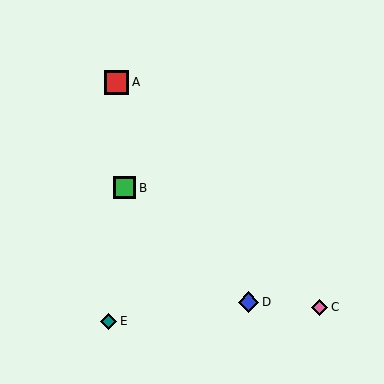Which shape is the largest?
The red square (labeled A) is the largest.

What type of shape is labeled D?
Shape D is a blue diamond.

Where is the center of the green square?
The center of the green square is at (125, 188).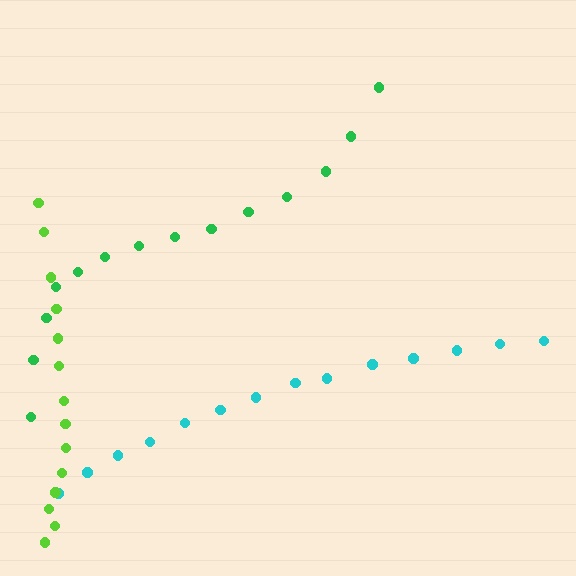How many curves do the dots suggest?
There are 3 distinct paths.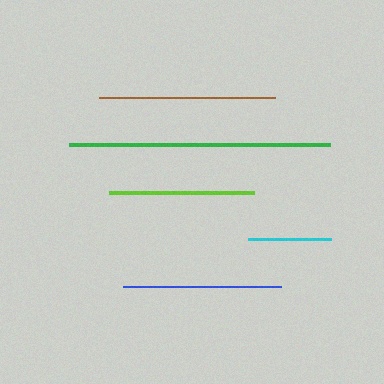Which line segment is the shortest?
The cyan line is the shortest at approximately 84 pixels.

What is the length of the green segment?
The green segment is approximately 261 pixels long.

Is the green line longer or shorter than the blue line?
The green line is longer than the blue line.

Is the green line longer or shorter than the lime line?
The green line is longer than the lime line.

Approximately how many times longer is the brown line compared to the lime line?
The brown line is approximately 1.2 times the length of the lime line.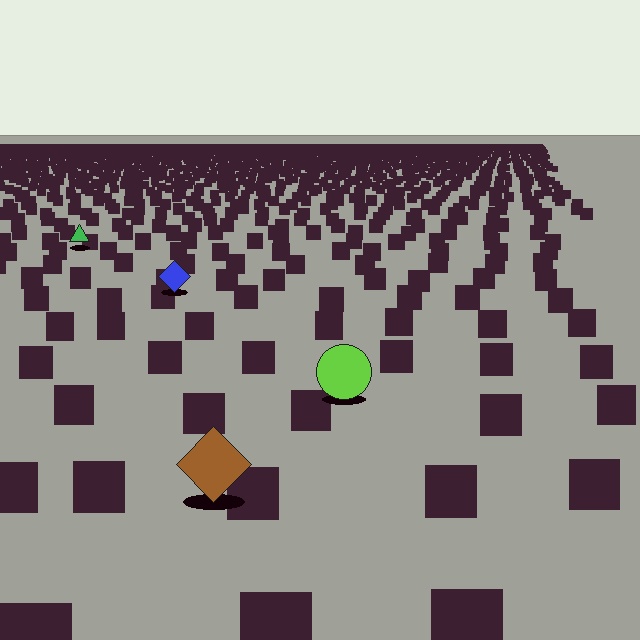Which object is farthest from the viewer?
The green triangle is farthest from the viewer. It appears smaller and the ground texture around it is denser.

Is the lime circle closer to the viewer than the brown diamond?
No. The brown diamond is closer — you can tell from the texture gradient: the ground texture is coarser near it.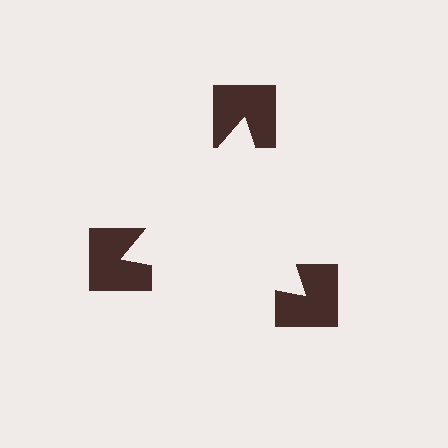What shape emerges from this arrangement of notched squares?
An illusory triangle — its edges are inferred from the aligned wedge cuts in the notched squares, not physically drawn.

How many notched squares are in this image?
There are 3 — one at each vertex of the illusory triangle.